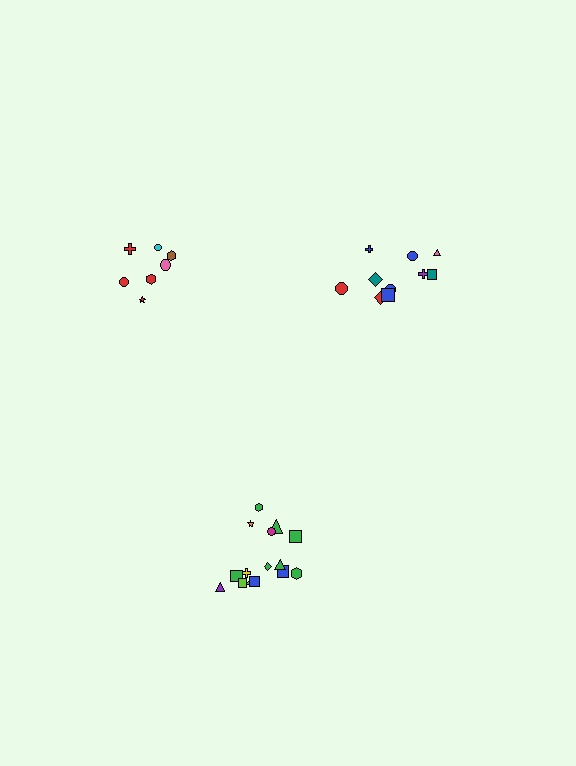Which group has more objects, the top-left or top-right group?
The top-right group.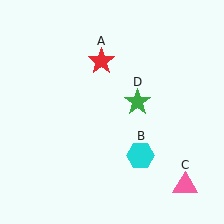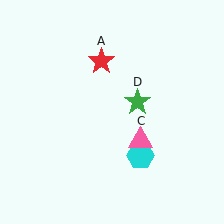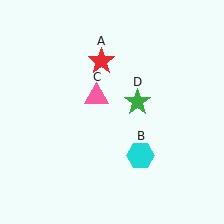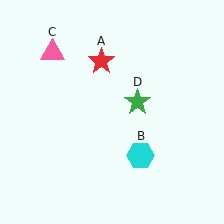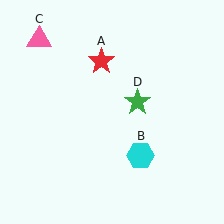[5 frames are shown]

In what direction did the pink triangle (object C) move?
The pink triangle (object C) moved up and to the left.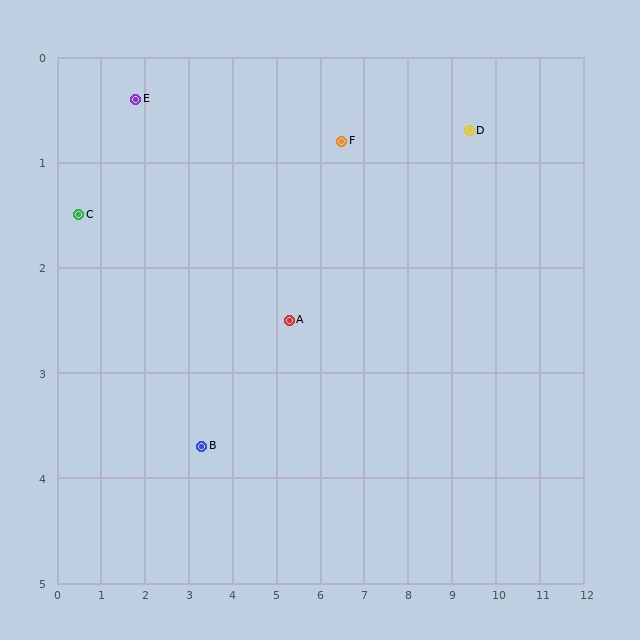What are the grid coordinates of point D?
Point D is at approximately (9.4, 0.7).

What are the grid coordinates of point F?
Point F is at approximately (6.5, 0.8).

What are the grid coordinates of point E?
Point E is at approximately (1.8, 0.4).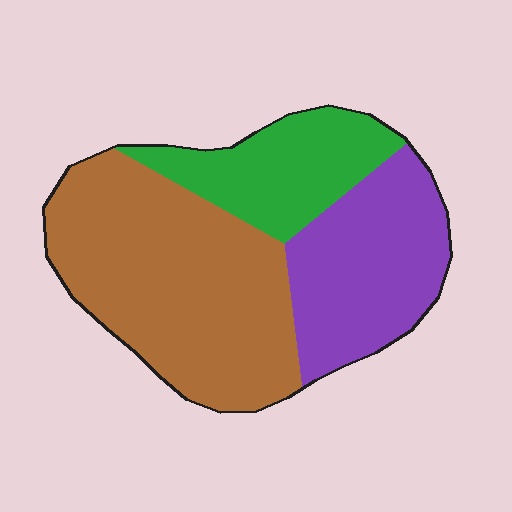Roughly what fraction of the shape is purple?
Purple covers about 30% of the shape.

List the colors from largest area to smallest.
From largest to smallest: brown, purple, green.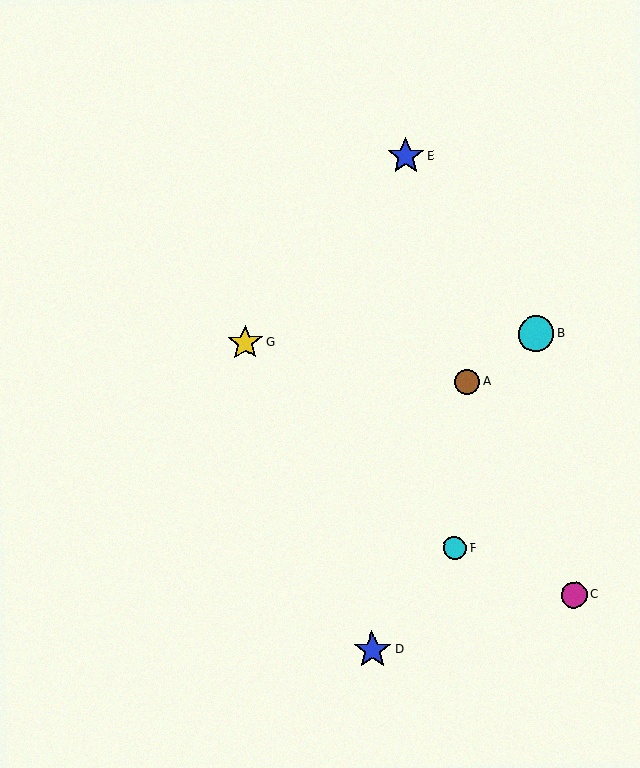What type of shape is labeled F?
Shape F is a cyan circle.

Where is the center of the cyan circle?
The center of the cyan circle is at (455, 548).